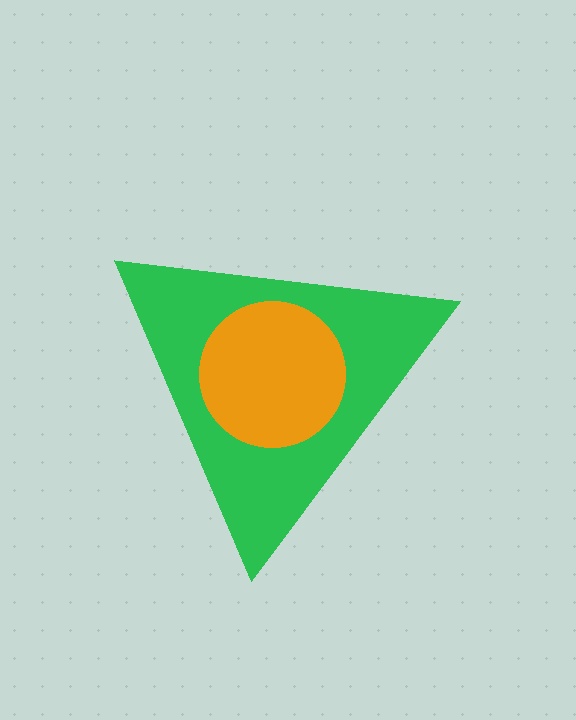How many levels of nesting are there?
2.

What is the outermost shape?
The green triangle.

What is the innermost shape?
The orange circle.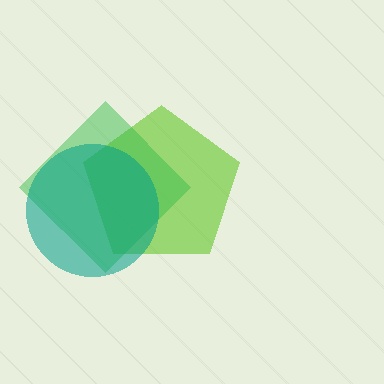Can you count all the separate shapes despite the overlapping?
Yes, there are 3 separate shapes.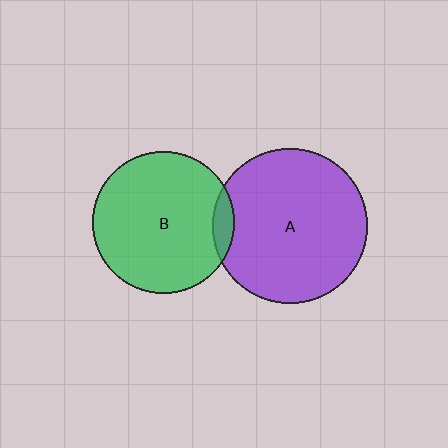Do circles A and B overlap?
Yes.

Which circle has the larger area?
Circle A (purple).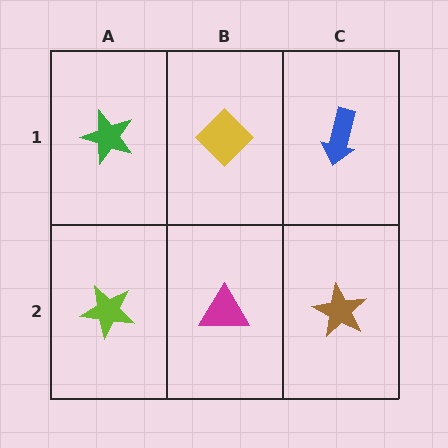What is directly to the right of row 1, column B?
A blue arrow.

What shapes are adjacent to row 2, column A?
A green star (row 1, column A), a magenta triangle (row 2, column B).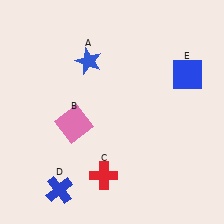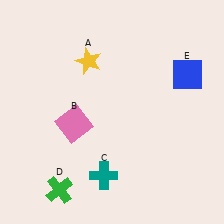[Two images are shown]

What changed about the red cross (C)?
In Image 1, C is red. In Image 2, it changed to teal.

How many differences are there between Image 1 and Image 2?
There are 3 differences between the two images.